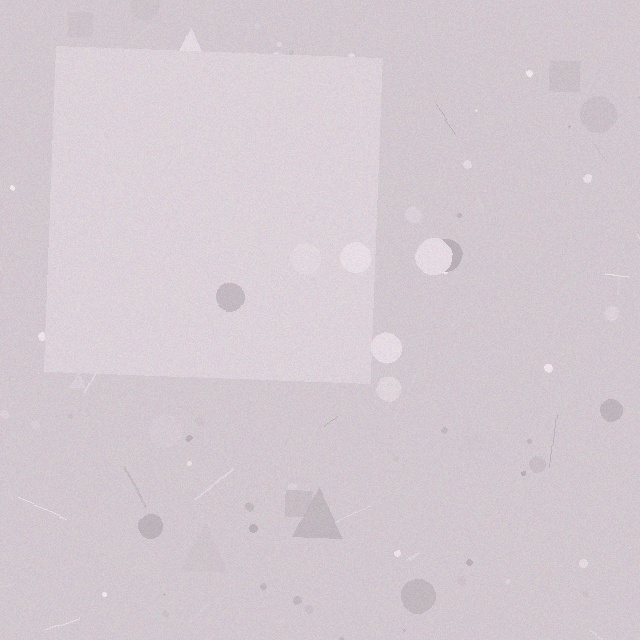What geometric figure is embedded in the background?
A square is embedded in the background.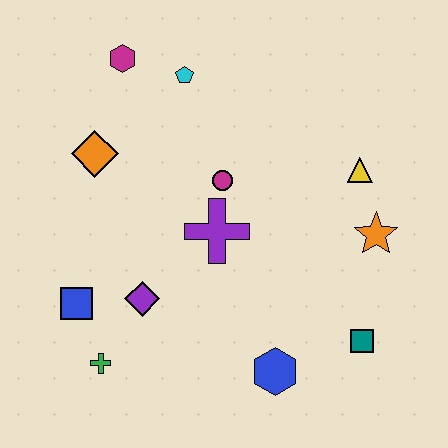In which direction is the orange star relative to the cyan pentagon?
The orange star is to the right of the cyan pentagon.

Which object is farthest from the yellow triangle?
The green cross is farthest from the yellow triangle.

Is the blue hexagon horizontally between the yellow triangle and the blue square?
Yes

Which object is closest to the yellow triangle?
The orange star is closest to the yellow triangle.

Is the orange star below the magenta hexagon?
Yes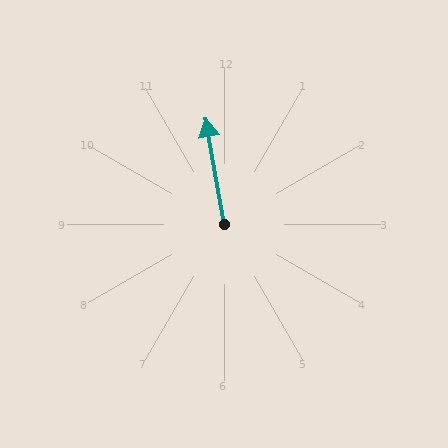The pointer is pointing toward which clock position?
Roughly 12 o'clock.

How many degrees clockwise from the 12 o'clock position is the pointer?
Approximately 350 degrees.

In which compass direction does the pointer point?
North.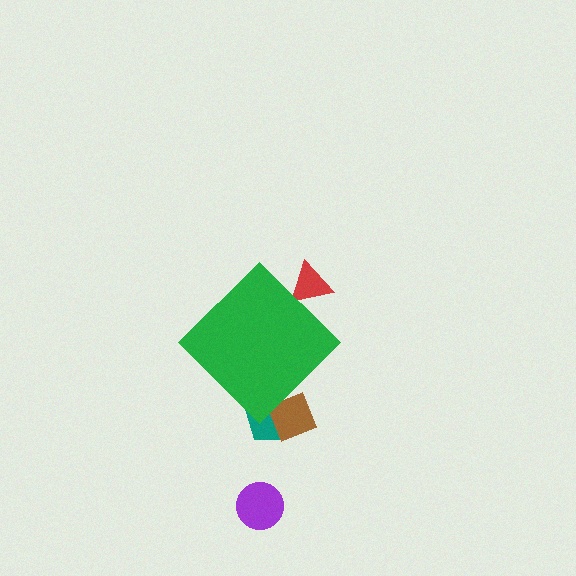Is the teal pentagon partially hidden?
Yes, the teal pentagon is partially hidden behind the green diamond.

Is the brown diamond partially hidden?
Yes, the brown diamond is partially hidden behind the green diamond.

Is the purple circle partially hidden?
No, the purple circle is fully visible.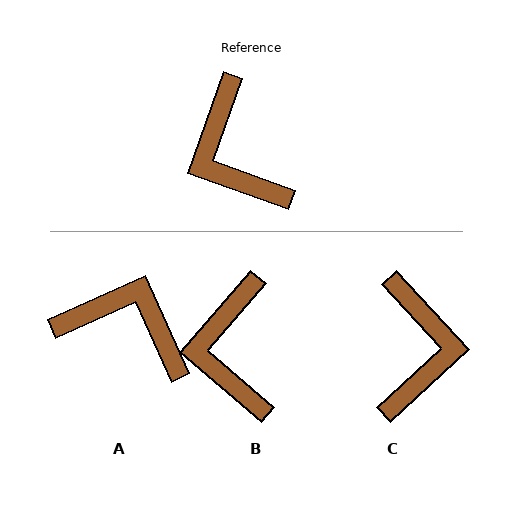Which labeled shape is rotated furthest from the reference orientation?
C, about 152 degrees away.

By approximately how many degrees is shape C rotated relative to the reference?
Approximately 152 degrees counter-clockwise.